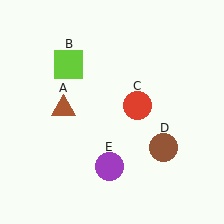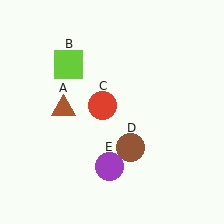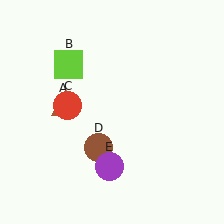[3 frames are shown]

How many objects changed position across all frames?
2 objects changed position: red circle (object C), brown circle (object D).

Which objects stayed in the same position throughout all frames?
Brown triangle (object A) and lime square (object B) and purple circle (object E) remained stationary.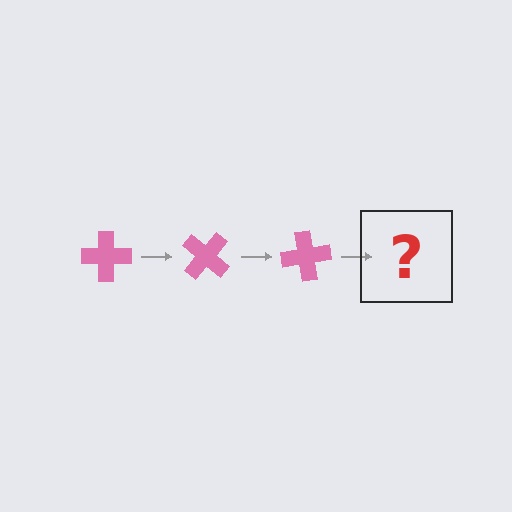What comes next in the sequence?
The next element should be a pink cross rotated 120 degrees.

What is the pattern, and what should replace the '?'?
The pattern is that the cross rotates 40 degrees each step. The '?' should be a pink cross rotated 120 degrees.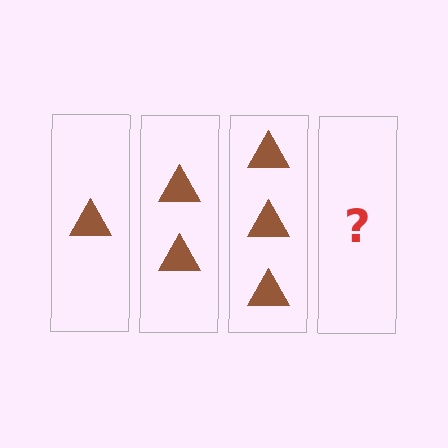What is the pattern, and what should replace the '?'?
The pattern is that each step adds one more triangle. The '?' should be 4 triangles.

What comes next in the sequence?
The next element should be 4 triangles.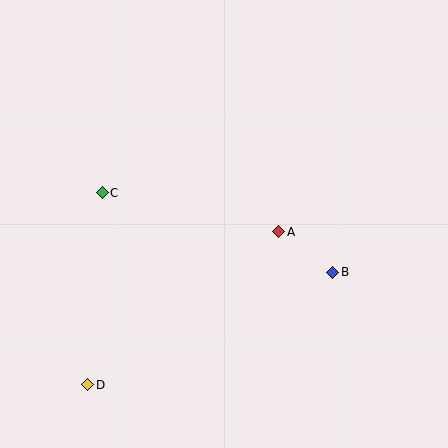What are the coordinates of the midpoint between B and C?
The midpoint between B and C is at (218, 233).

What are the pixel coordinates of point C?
Point C is at (102, 193).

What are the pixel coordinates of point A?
Point A is at (279, 232).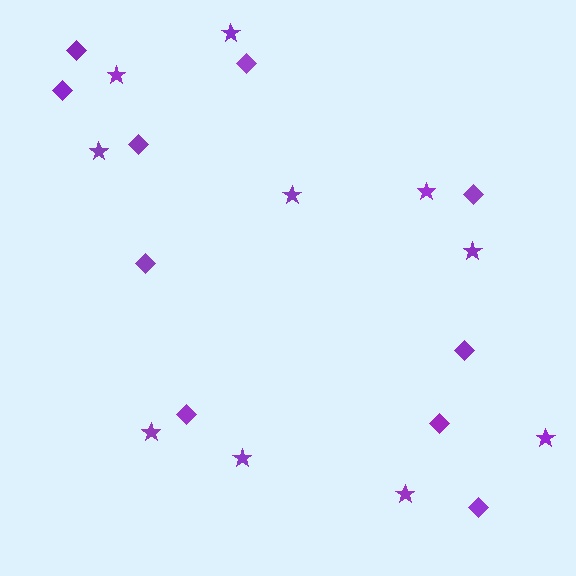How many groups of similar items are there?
There are 2 groups: one group of diamonds (10) and one group of stars (10).